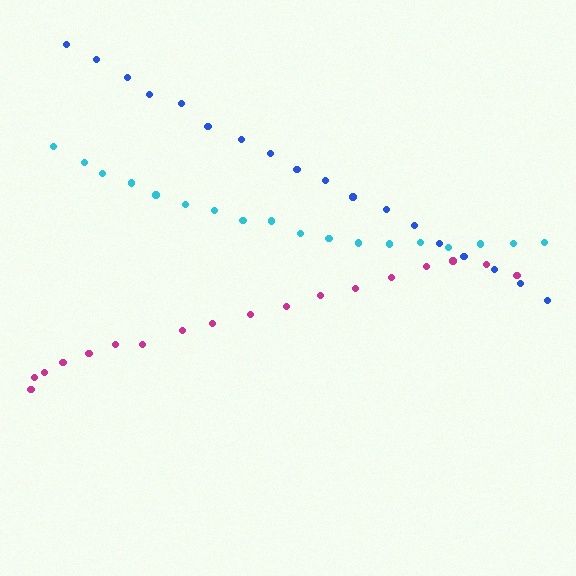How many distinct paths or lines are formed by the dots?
There are 3 distinct paths.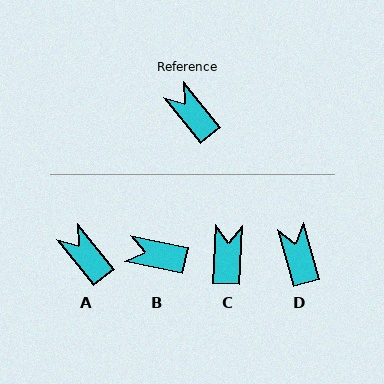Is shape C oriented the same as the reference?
No, it is off by about 42 degrees.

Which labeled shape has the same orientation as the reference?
A.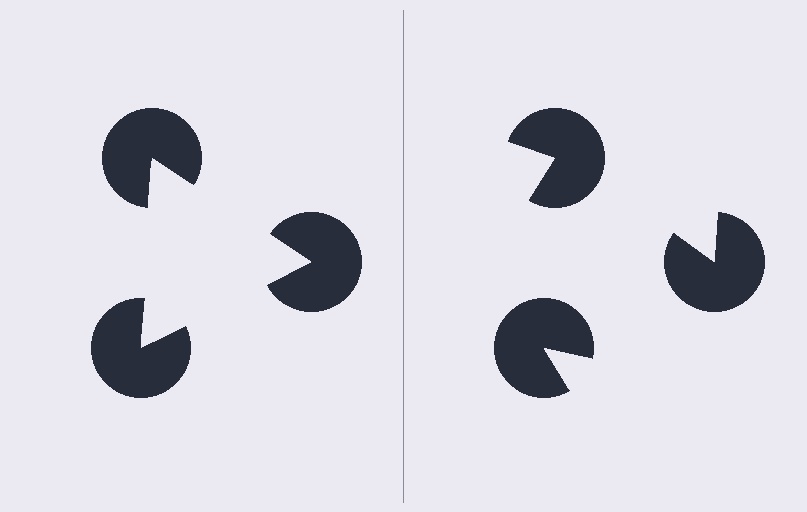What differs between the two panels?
The pac-man discs are positioned identically on both sides; only the wedge orientations differ. On the left they align to a triangle; on the right they are misaligned.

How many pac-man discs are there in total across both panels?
6 — 3 on each side.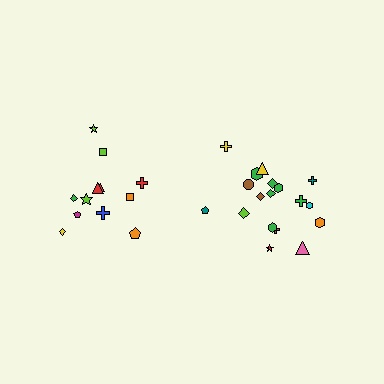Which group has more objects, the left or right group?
The right group.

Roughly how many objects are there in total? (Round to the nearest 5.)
Roughly 30 objects in total.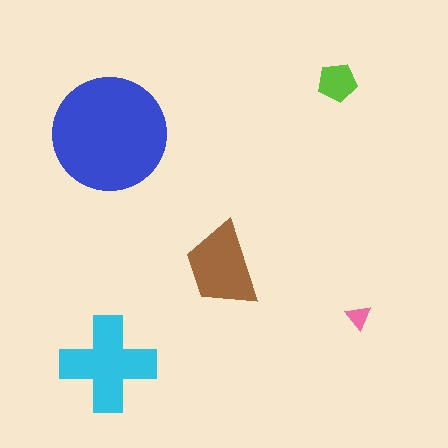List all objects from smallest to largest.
The pink triangle, the lime pentagon, the brown trapezoid, the cyan cross, the blue circle.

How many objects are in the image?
There are 5 objects in the image.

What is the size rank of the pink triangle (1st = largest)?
5th.